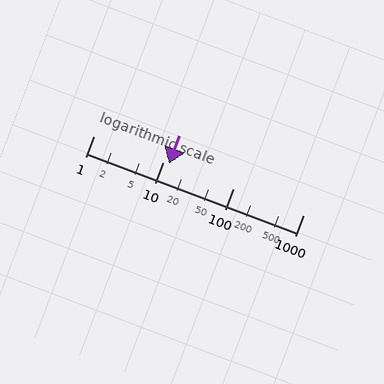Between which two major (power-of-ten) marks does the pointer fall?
The pointer is between 10 and 100.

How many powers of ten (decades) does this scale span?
The scale spans 3 decades, from 1 to 1000.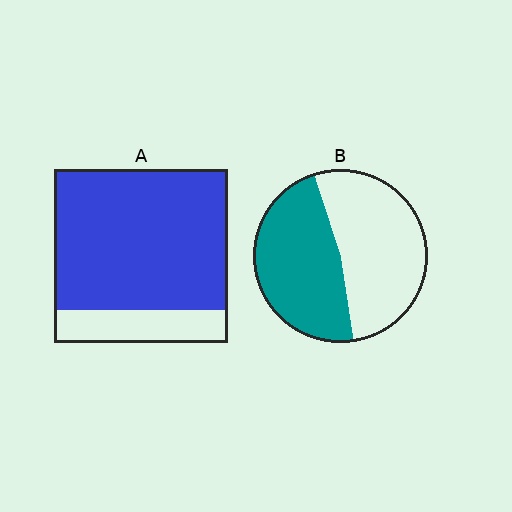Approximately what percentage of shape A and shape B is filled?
A is approximately 80% and B is approximately 50%.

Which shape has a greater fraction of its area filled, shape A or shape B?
Shape A.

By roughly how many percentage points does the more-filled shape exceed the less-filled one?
By roughly 35 percentage points (A over B).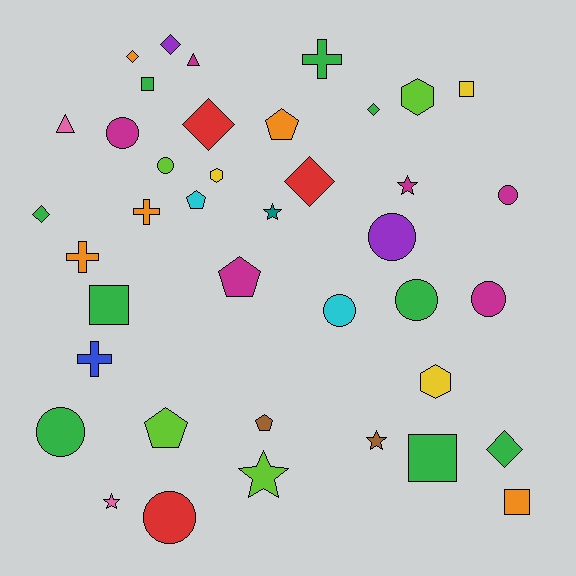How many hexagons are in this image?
There are 3 hexagons.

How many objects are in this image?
There are 40 objects.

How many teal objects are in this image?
There is 1 teal object.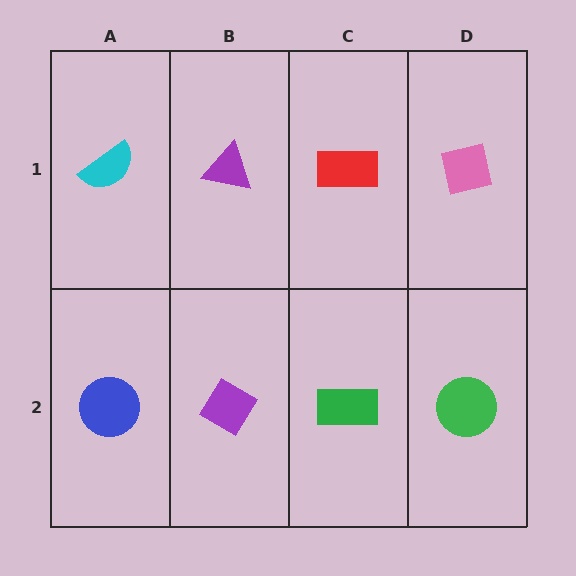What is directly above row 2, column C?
A red rectangle.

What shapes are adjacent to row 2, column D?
A pink square (row 1, column D), a green rectangle (row 2, column C).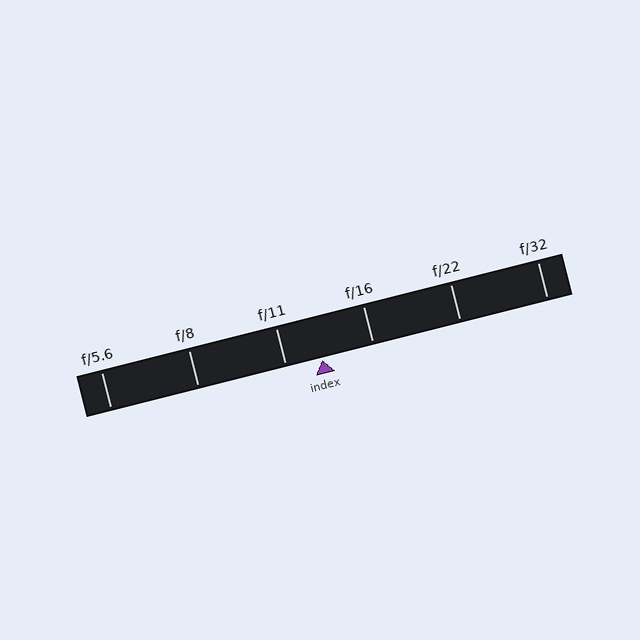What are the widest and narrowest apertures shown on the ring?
The widest aperture shown is f/5.6 and the narrowest is f/32.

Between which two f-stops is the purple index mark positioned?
The index mark is between f/11 and f/16.